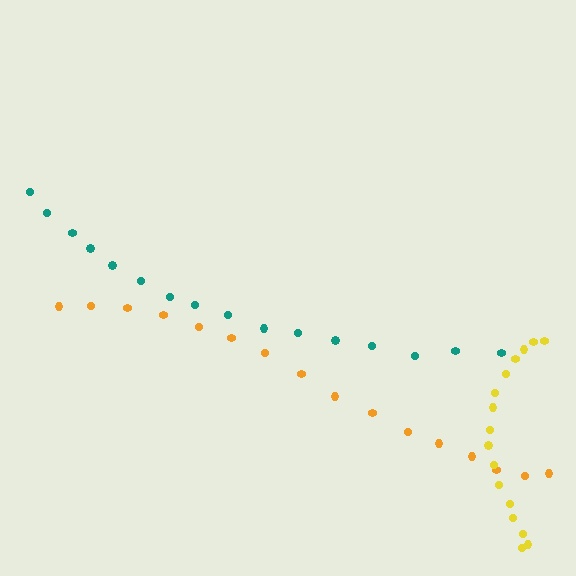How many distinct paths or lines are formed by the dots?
There are 3 distinct paths.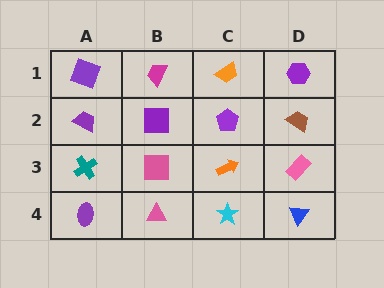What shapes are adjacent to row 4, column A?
A teal cross (row 3, column A), a pink triangle (row 4, column B).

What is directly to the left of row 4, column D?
A cyan star.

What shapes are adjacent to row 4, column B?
A pink square (row 3, column B), a purple ellipse (row 4, column A), a cyan star (row 4, column C).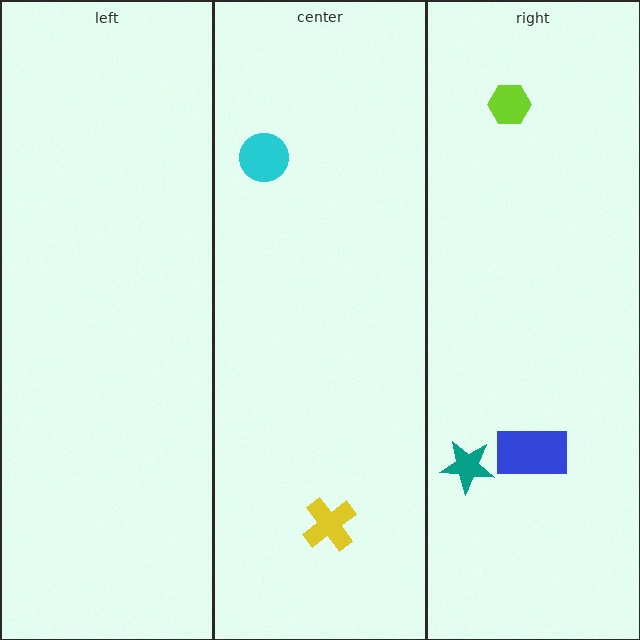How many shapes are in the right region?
3.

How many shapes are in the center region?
2.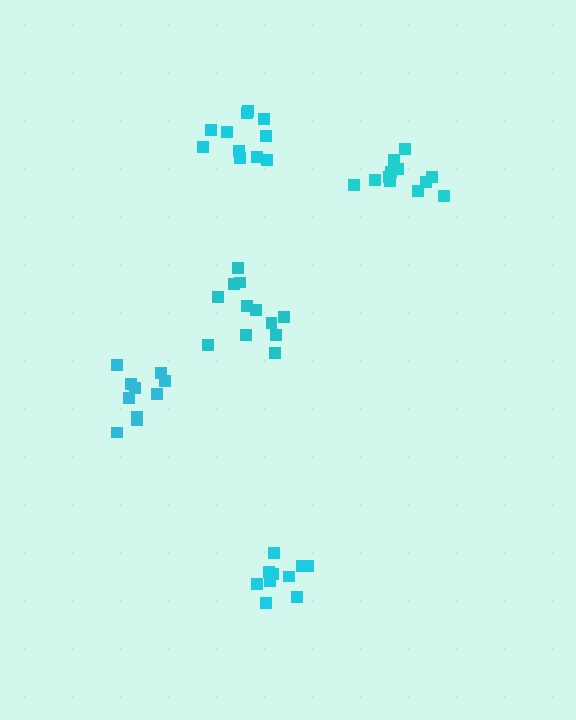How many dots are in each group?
Group 1: 12 dots, Group 2: 10 dots, Group 3: 12 dots, Group 4: 11 dots, Group 5: 10 dots (55 total).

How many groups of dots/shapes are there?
There are 5 groups.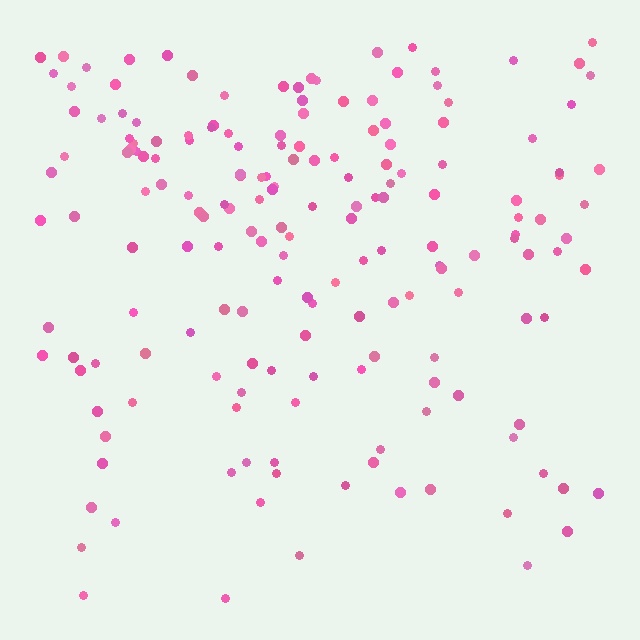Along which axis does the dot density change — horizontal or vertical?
Vertical.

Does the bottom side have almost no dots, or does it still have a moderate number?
Still a moderate number, just noticeably fewer than the top.